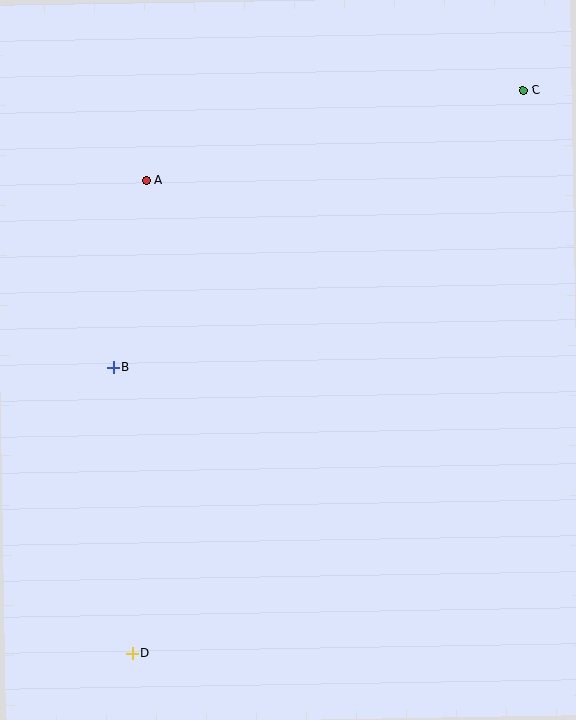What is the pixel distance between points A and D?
The distance between A and D is 473 pixels.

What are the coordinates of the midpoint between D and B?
The midpoint between D and B is at (123, 510).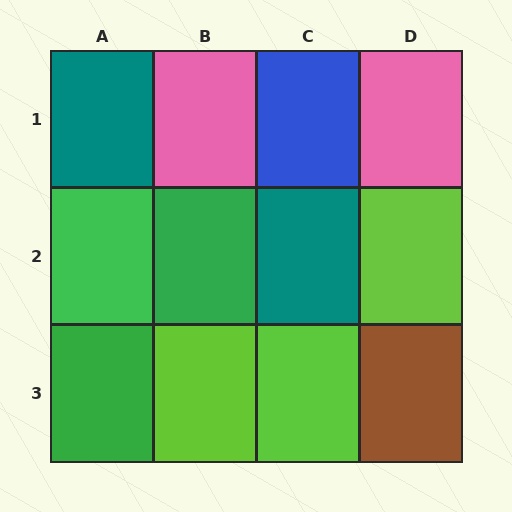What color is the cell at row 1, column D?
Pink.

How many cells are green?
3 cells are green.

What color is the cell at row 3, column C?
Lime.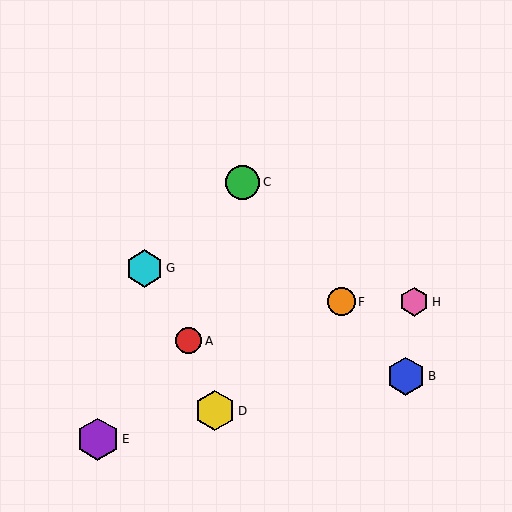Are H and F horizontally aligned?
Yes, both are at y≈302.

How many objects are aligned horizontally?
2 objects (F, H) are aligned horizontally.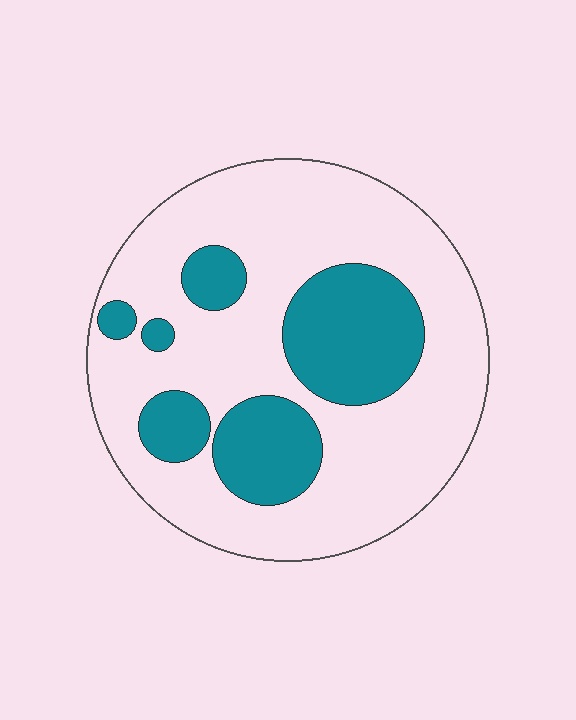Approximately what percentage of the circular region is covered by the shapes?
Approximately 30%.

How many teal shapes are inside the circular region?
6.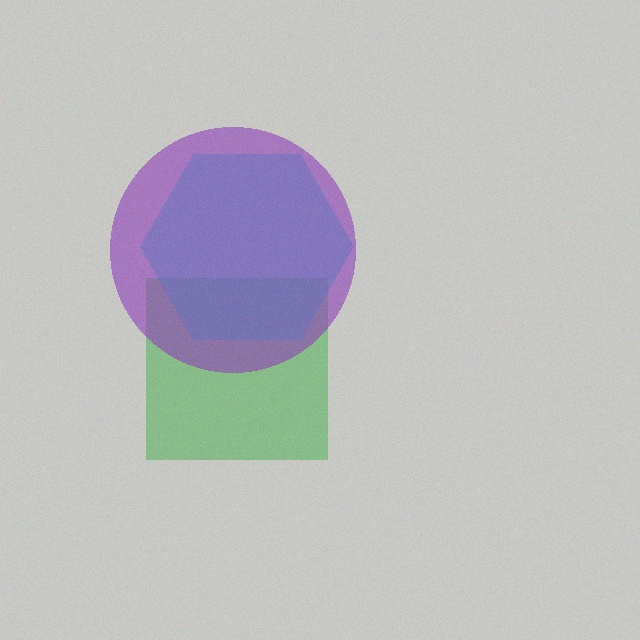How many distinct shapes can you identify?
There are 3 distinct shapes: a green square, a cyan hexagon, a purple circle.